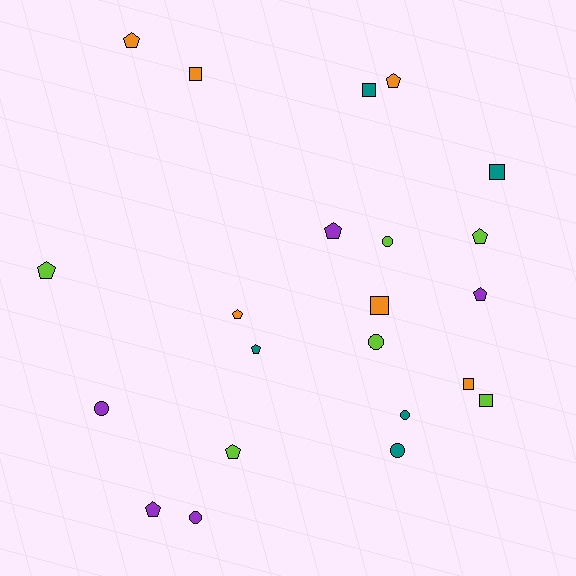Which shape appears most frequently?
Pentagon, with 10 objects.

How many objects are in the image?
There are 22 objects.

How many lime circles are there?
There are 2 lime circles.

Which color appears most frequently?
Lime, with 6 objects.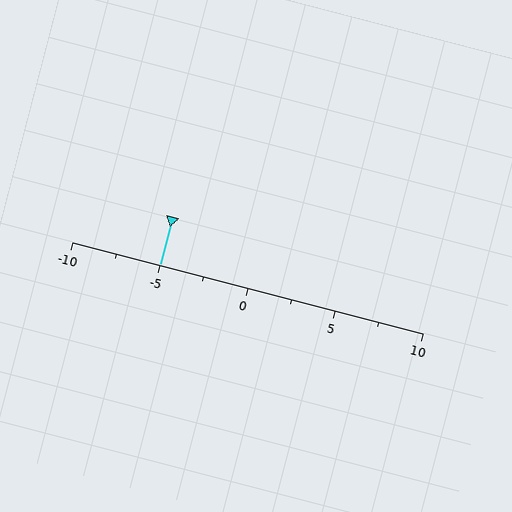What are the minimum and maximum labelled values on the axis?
The axis runs from -10 to 10.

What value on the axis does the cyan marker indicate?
The marker indicates approximately -5.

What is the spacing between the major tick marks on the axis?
The major ticks are spaced 5 apart.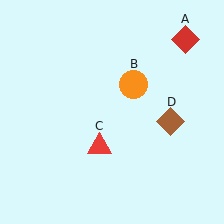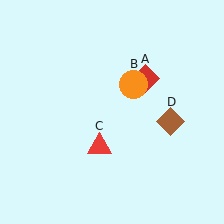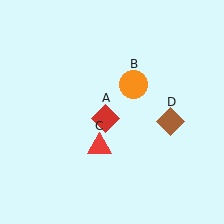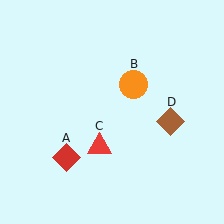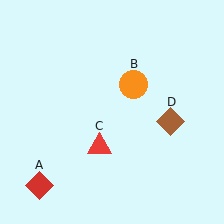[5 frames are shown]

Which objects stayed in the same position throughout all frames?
Orange circle (object B) and red triangle (object C) and brown diamond (object D) remained stationary.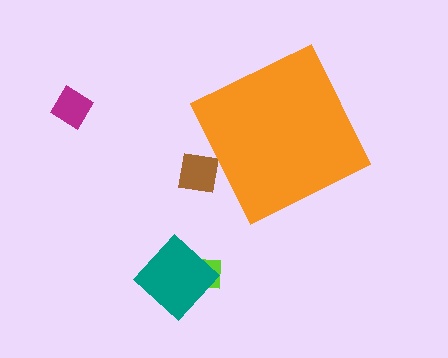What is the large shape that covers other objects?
An orange diamond.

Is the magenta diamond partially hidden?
No, the magenta diamond is fully visible.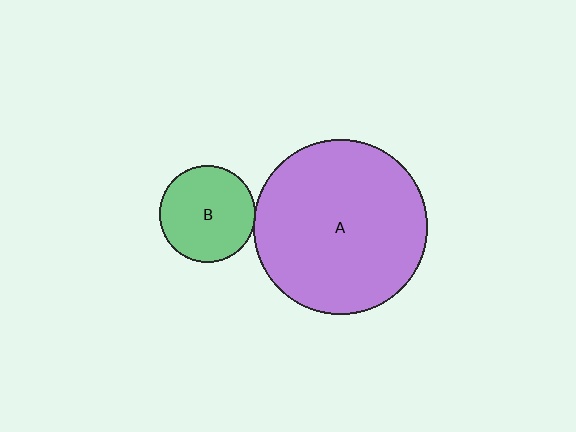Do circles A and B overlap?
Yes.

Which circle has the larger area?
Circle A (purple).